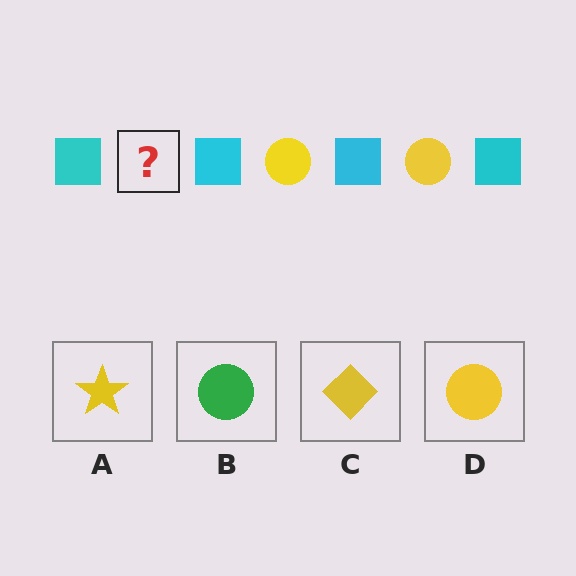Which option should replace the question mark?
Option D.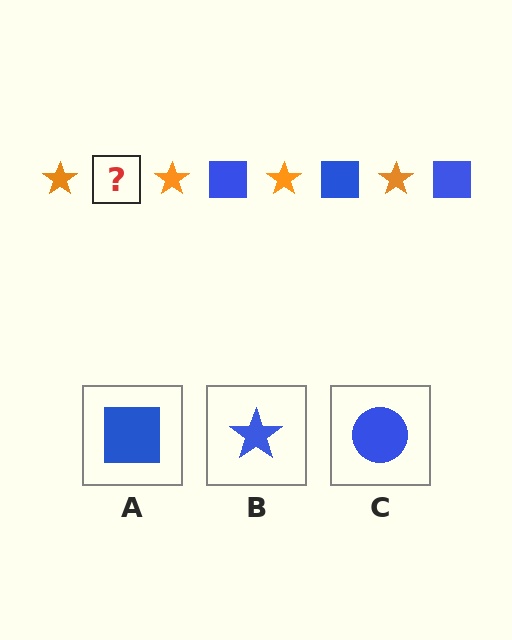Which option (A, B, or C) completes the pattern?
A.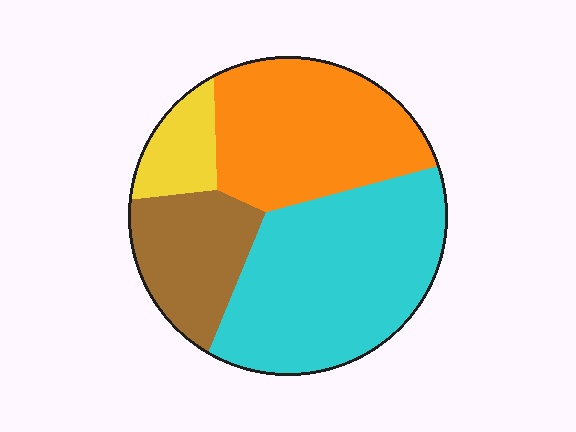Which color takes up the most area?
Cyan, at roughly 40%.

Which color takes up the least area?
Yellow, at roughly 10%.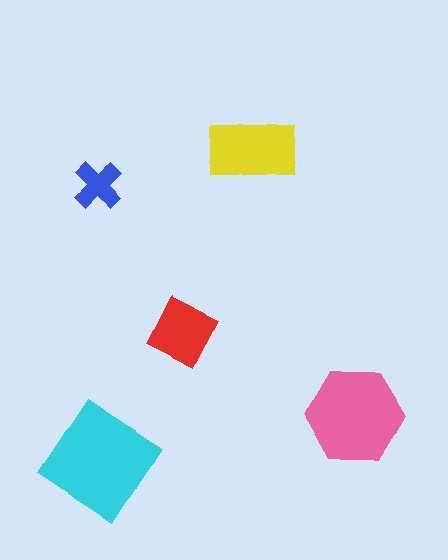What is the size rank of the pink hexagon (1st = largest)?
2nd.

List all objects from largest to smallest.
The cyan diamond, the pink hexagon, the yellow rectangle, the red square, the blue cross.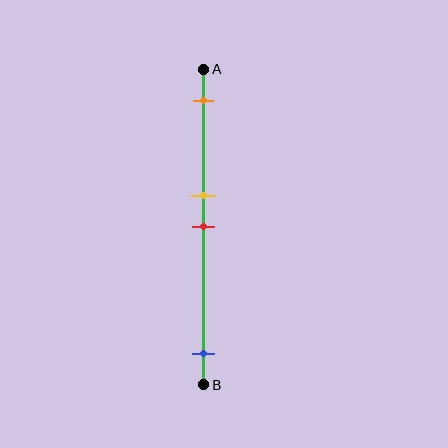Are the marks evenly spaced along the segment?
No, the marks are not evenly spaced.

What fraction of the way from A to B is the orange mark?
The orange mark is approximately 10% (0.1) of the way from A to B.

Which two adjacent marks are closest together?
The yellow and red marks are the closest adjacent pair.